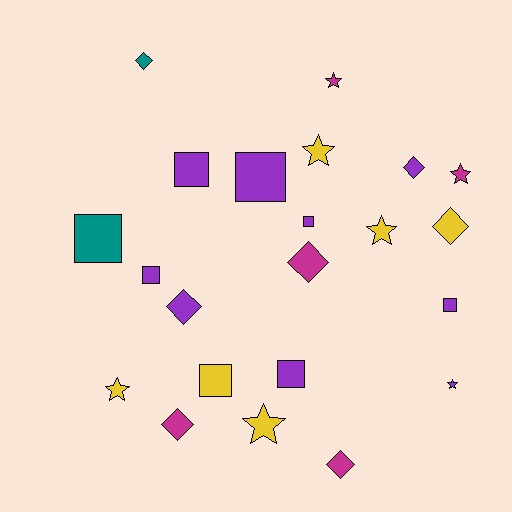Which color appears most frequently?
Purple, with 9 objects.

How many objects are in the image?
There are 22 objects.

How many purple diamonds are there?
There are 2 purple diamonds.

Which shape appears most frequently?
Square, with 8 objects.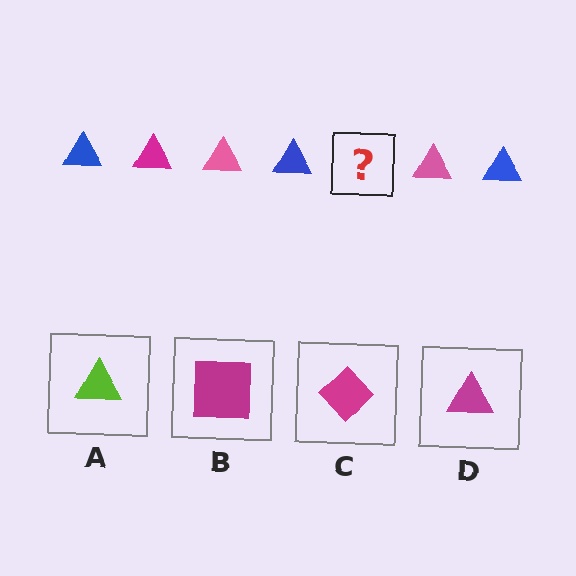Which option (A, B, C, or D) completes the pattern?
D.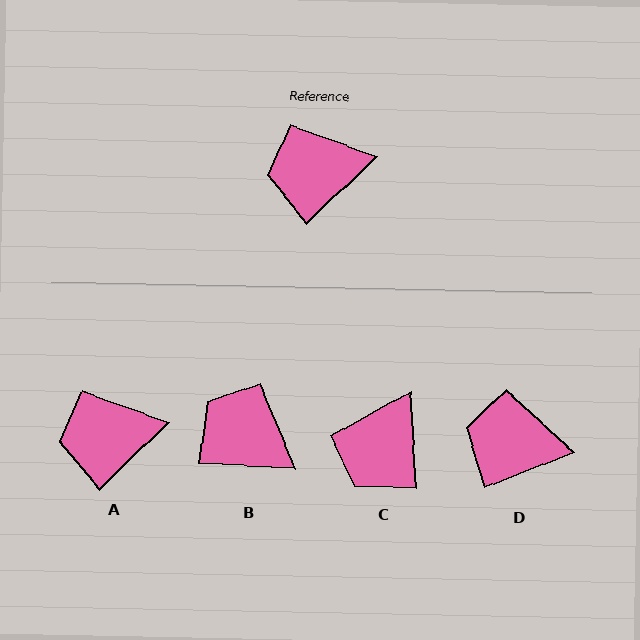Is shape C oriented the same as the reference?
No, it is off by about 49 degrees.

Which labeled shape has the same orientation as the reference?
A.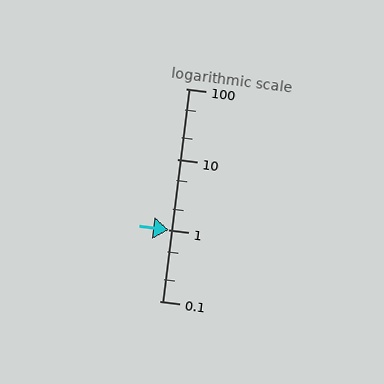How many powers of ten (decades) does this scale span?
The scale spans 3 decades, from 0.1 to 100.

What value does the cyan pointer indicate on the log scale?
The pointer indicates approximately 1.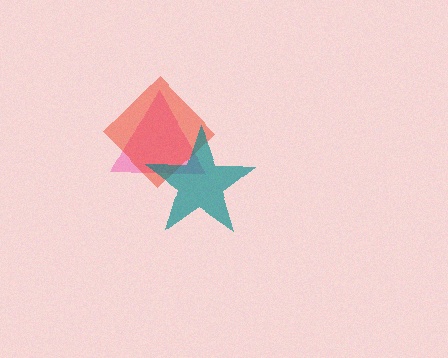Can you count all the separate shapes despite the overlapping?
Yes, there are 3 separate shapes.